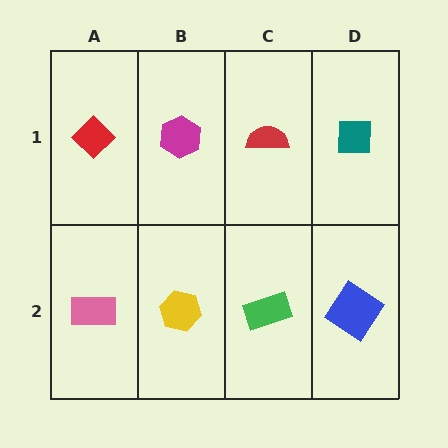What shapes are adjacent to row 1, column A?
A pink rectangle (row 2, column A), a magenta hexagon (row 1, column B).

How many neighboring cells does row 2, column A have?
2.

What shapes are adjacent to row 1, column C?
A green rectangle (row 2, column C), a magenta hexagon (row 1, column B), a teal square (row 1, column D).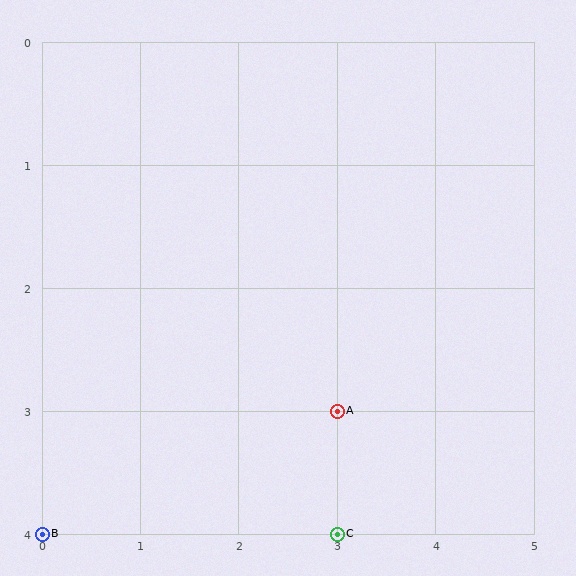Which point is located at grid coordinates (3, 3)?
Point A is at (3, 3).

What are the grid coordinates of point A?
Point A is at grid coordinates (3, 3).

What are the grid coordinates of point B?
Point B is at grid coordinates (0, 4).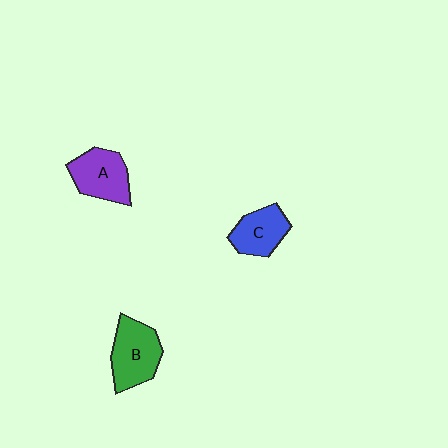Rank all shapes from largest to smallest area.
From largest to smallest: B (green), A (purple), C (blue).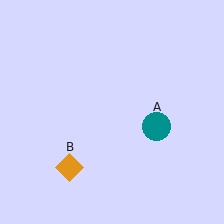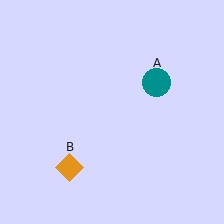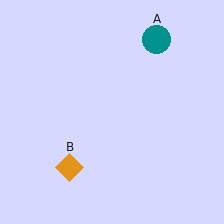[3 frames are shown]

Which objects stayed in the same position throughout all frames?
Orange diamond (object B) remained stationary.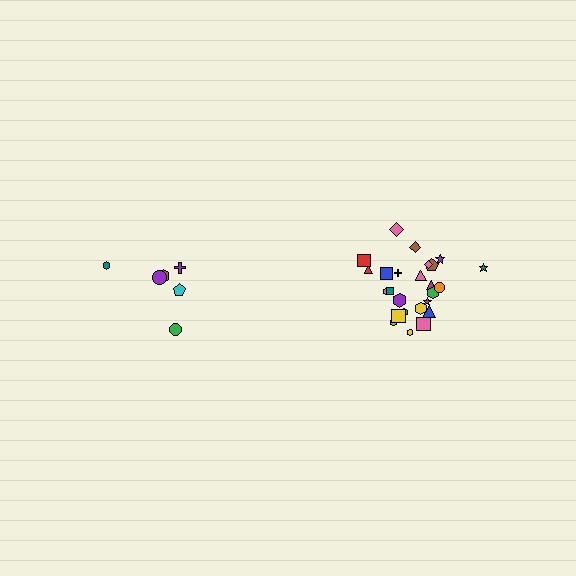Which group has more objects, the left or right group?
The right group.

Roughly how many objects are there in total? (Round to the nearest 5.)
Roughly 30 objects in total.